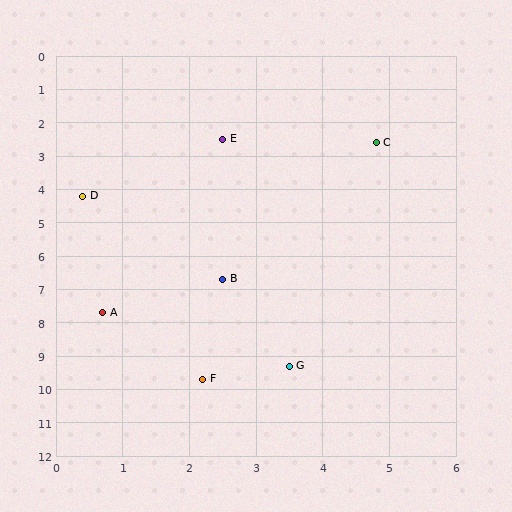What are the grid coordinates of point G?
Point G is at approximately (3.5, 9.3).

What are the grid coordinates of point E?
Point E is at approximately (2.5, 2.5).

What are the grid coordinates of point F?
Point F is at approximately (2.2, 9.7).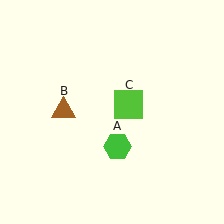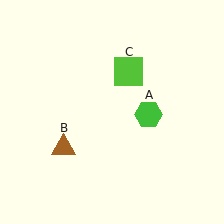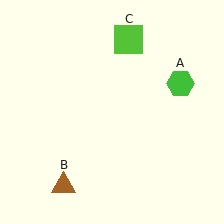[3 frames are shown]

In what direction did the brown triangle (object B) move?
The brown triangle (object B) moved down.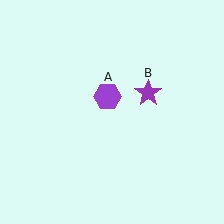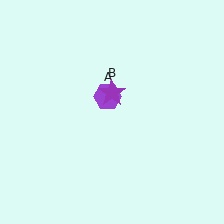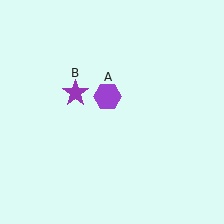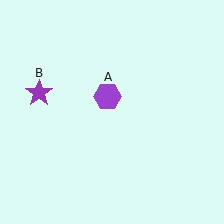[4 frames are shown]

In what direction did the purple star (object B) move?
The purple star (object B) moved left.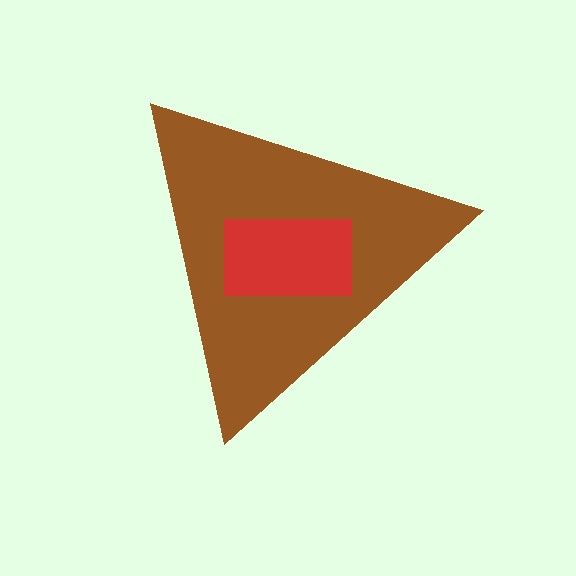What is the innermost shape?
The red rectangle.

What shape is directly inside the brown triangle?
The red rectangle.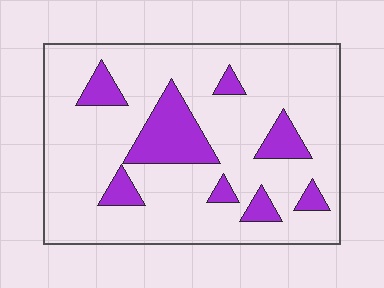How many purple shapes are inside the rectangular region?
8.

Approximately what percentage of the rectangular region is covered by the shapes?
Approximately 20%.